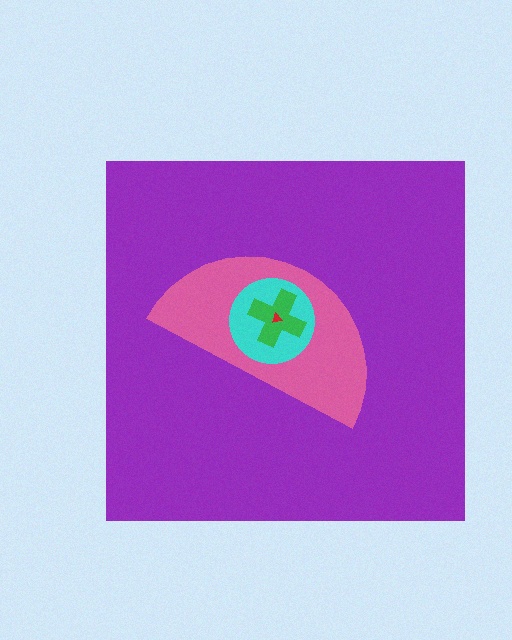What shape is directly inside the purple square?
The pink semicircle.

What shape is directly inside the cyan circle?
The green cross.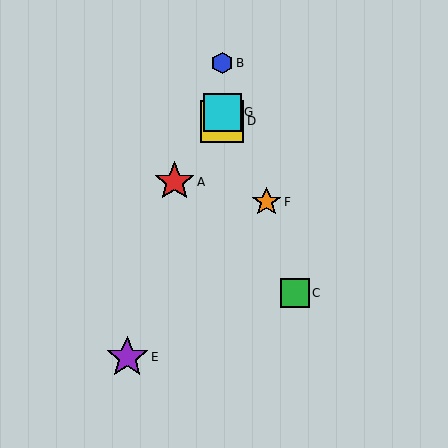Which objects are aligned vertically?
Objects B, D, G are aligned vertically.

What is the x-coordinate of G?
Object G is at x≈222.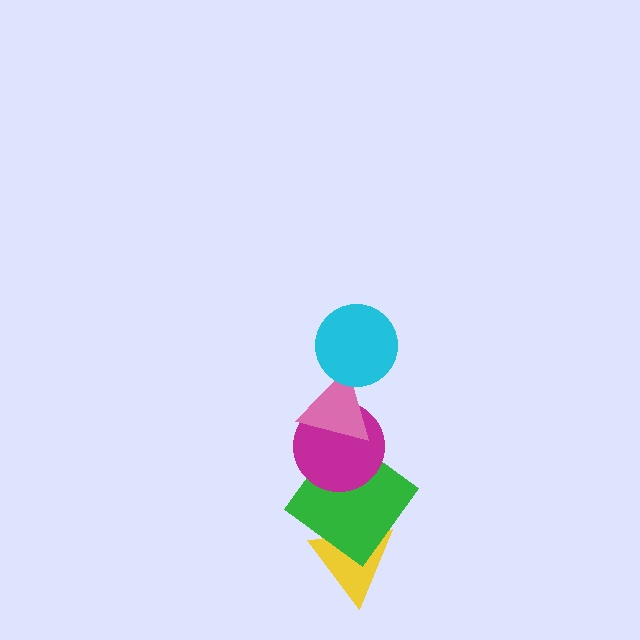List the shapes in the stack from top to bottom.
From top to bottom: the cyan circle, the pink triangle, the magenta circle, the green diamond, the yellow triangle.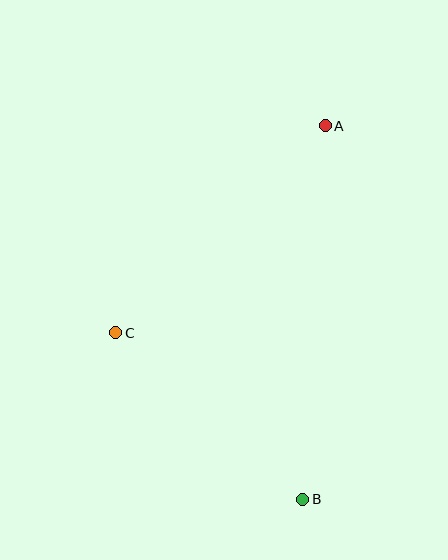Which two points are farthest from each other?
Points A and B are farthest from each other.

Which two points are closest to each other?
Points B and C are closest to each other.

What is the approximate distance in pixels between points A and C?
The distance between A and C is approximately 295 pixels.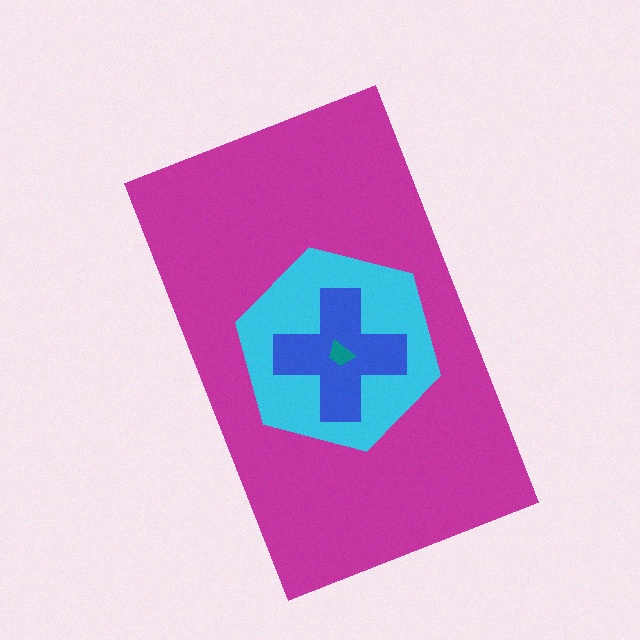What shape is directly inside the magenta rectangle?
The cyan hexagon.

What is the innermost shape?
The teal trapezoid.